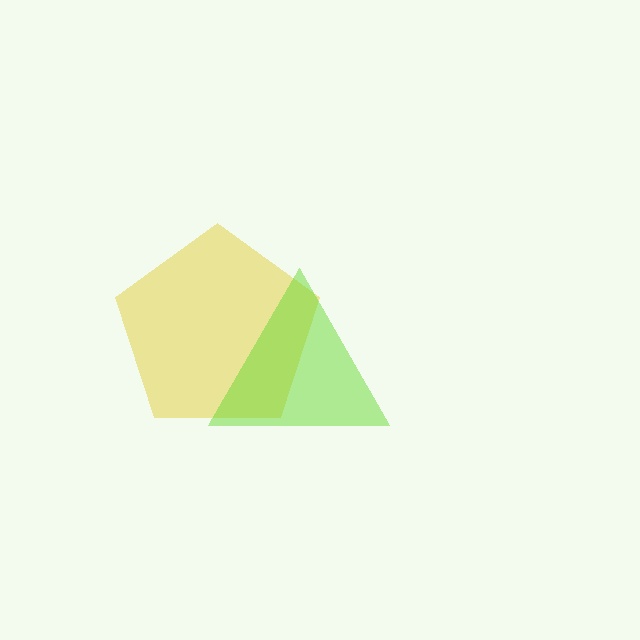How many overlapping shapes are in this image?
There are 2 overlapping shapes in the image.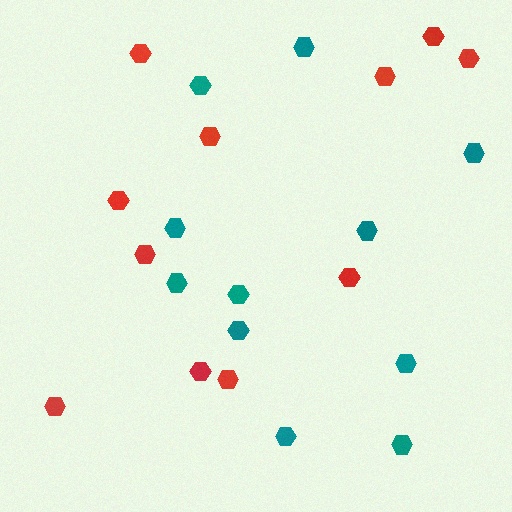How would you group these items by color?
There are 2 groups: one group of red hexagons (11) and one group of teal hexagons (11).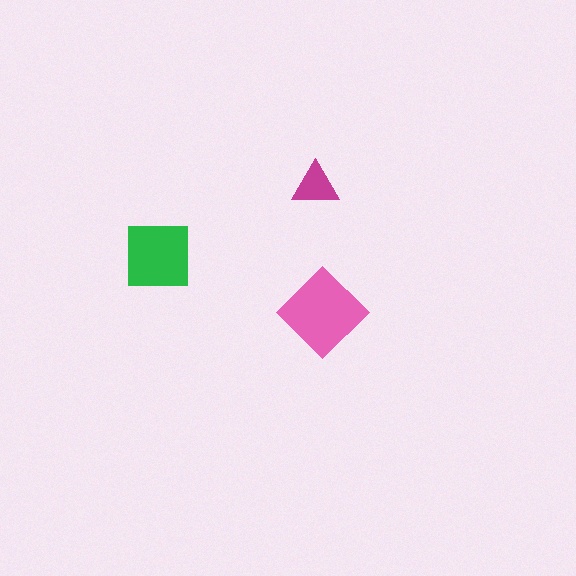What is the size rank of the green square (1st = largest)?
2nd.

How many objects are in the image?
There are 3 objects in the image.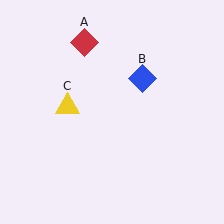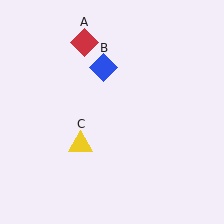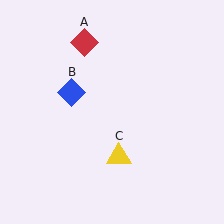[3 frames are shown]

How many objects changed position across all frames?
2 objects changed position: blue diamond (object B), yellow triangle (object C).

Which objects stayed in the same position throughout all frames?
Red diamond (object A) remained stationary.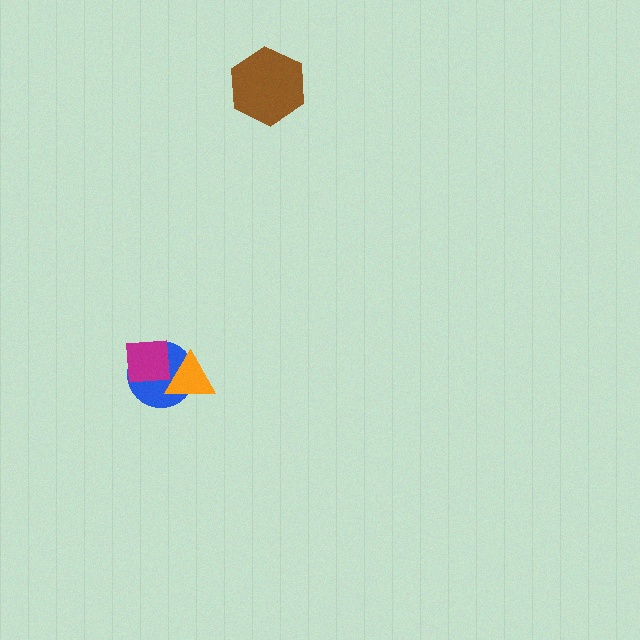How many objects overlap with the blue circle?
2 objects overlap with the blue circle.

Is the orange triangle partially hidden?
Yes, it is partially covered by another shape.